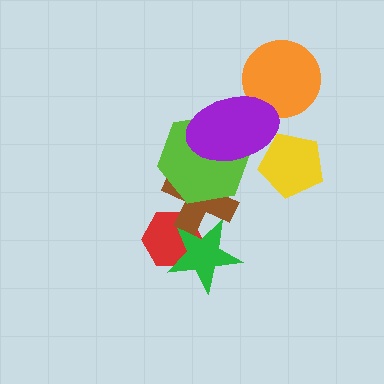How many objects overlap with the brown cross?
4 objects overlap with the brown cross.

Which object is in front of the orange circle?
The purple ellipse is in front of the orange circle.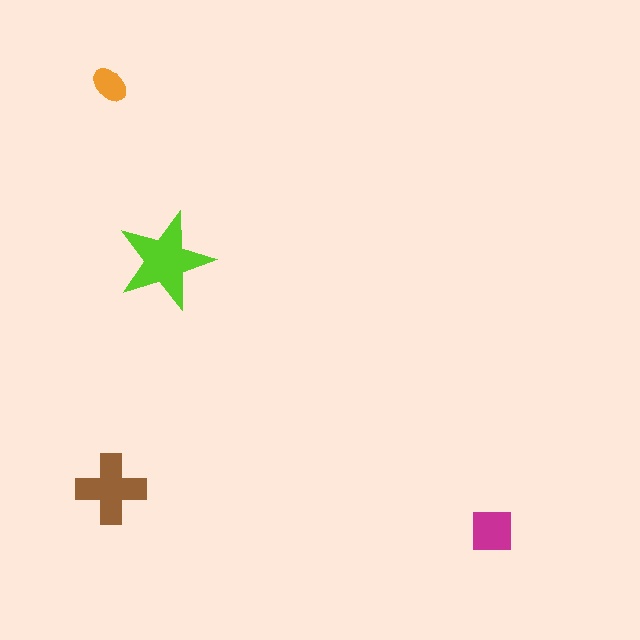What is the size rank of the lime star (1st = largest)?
1st.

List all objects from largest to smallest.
The lime star, the brown cross, the magenta square, the orange ellipse.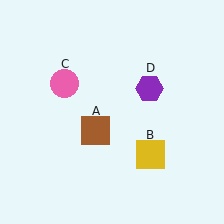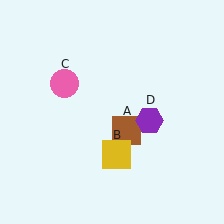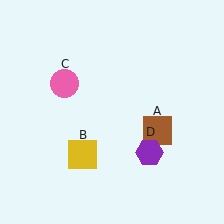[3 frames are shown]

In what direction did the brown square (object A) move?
The brown square (object A) moved right.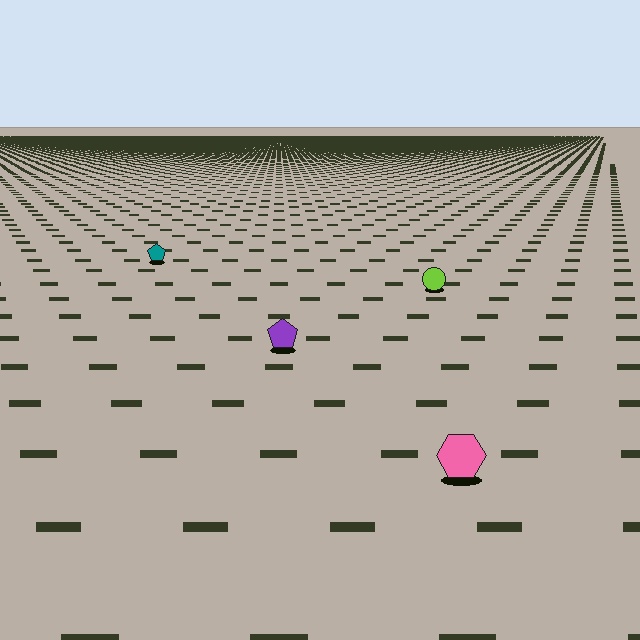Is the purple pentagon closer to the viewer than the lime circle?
Yes. The purple pentagon is closer — you can tell from the texture gradient: the ground texture is coarser near it.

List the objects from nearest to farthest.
From nearest to farthest: the pink hexagon, the purple pentagon, the lime circle, the teal pentagon.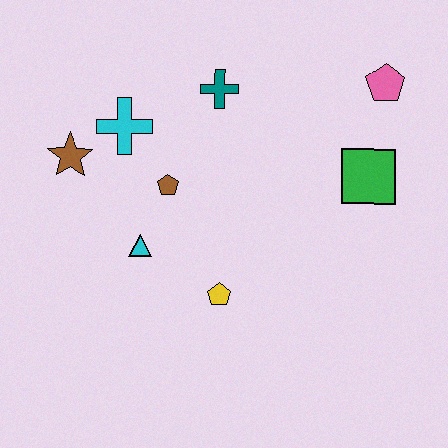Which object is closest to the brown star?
The cyan cross is closest to the brown star.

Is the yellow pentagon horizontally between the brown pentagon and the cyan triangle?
No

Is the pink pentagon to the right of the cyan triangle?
Yes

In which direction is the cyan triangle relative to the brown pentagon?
The cyan triangle is below the brown pentagon.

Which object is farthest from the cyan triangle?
The pink pentagon is farthest from the cyan triangle.